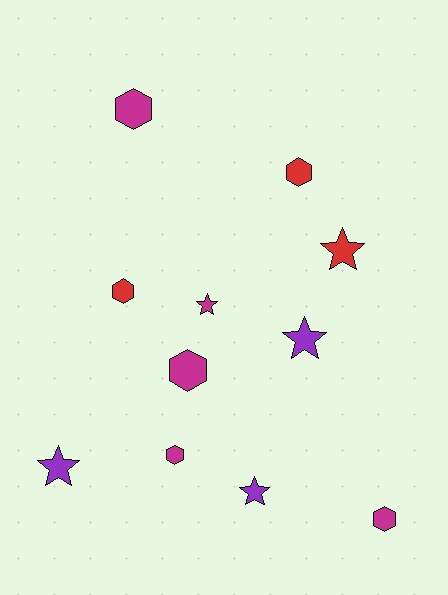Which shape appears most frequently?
Hexagon, with 6 objects.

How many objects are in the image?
There are 11 objects.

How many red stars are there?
There is 1 red star.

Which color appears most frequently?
Magenta, with 5 objects.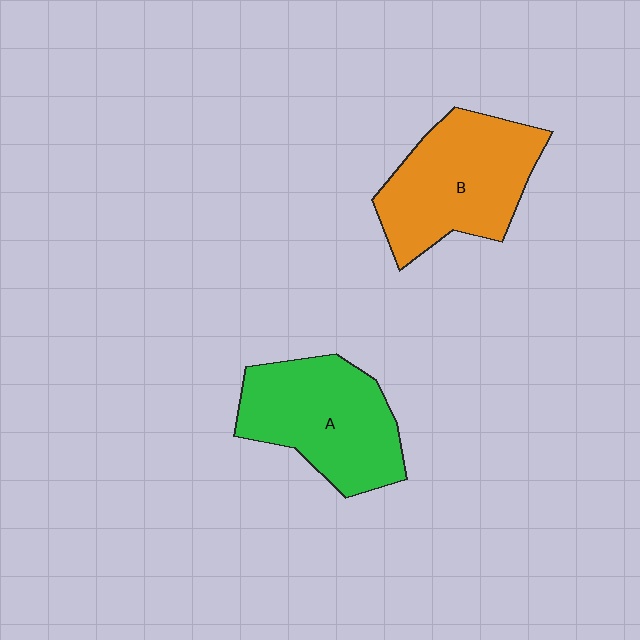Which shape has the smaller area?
Shape A (green).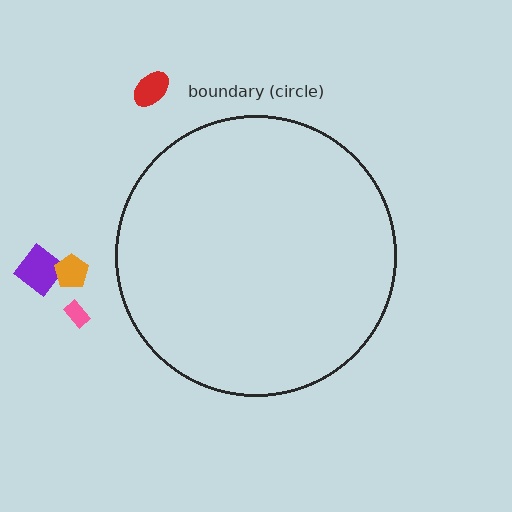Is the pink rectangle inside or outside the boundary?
Outside.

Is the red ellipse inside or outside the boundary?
Outside.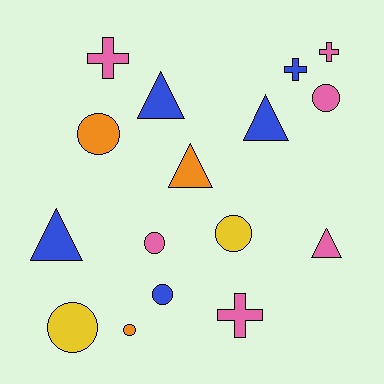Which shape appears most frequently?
Circle, with 7 objects.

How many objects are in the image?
There are 16 objects.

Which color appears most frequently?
Pink, with 6 objects.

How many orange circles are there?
There are 2 orange circles.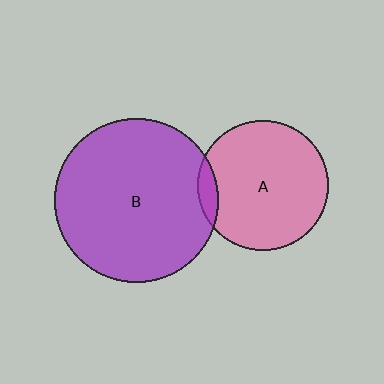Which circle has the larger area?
Circle B (purple).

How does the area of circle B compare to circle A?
Approximately 1.6 times.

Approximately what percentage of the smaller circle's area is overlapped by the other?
Approximately 5%.